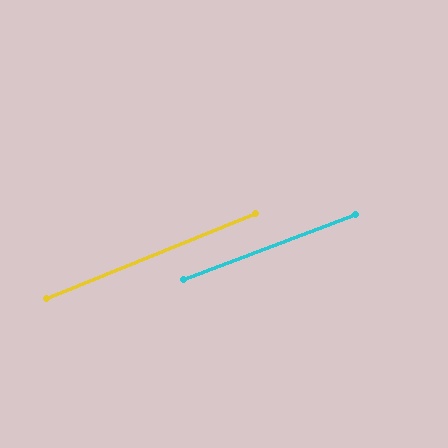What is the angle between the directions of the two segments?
Approximately 1 degree.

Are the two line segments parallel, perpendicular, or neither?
Parallel — their directions differ by only 1.4°.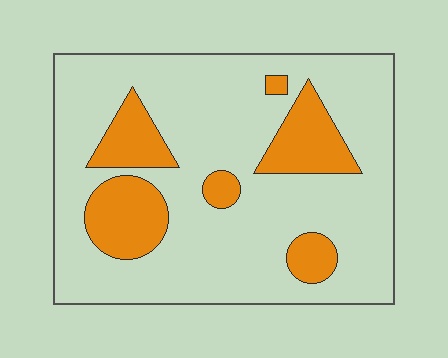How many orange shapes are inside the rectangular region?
6.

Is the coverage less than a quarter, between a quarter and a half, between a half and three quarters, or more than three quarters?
Less than a quarter.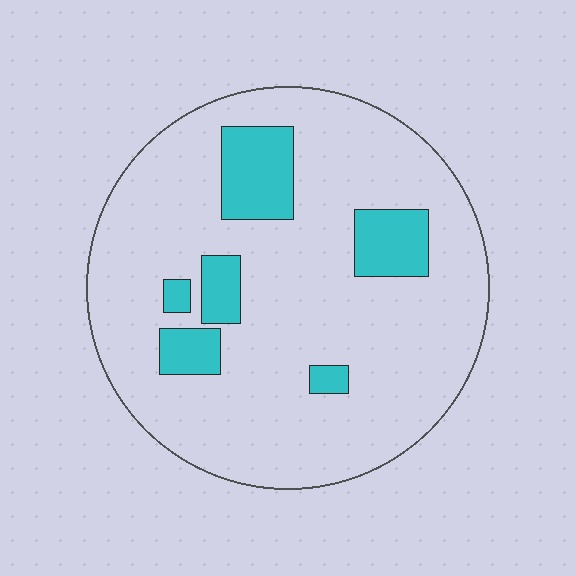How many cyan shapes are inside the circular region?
6.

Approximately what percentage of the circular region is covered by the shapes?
Approximately 15%.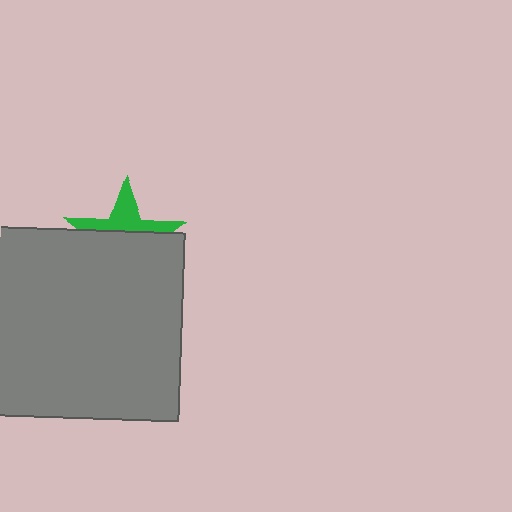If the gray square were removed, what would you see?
You would see the complete green star.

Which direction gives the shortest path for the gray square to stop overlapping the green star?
Moving down gives the shortest separation.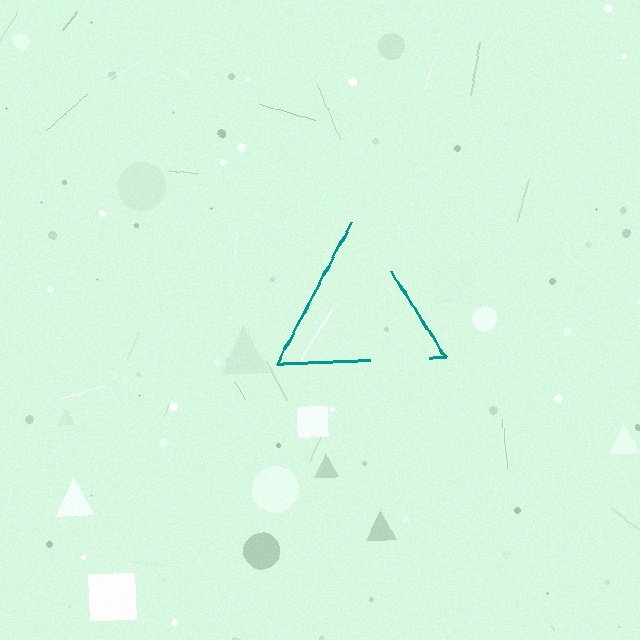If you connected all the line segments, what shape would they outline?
They would outline a triangle.